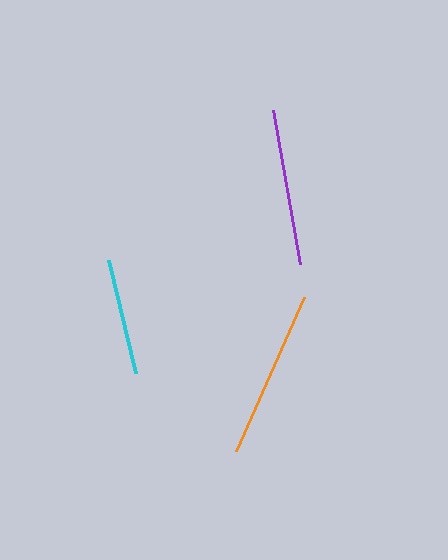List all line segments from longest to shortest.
From longest to shortest: orange, purple, cyan.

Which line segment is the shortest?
The cyan line is the shortest at approximately 117 pixels.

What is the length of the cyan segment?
The cyan segment is approximately 117 pixels long.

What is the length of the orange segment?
The orange segment is approximately 169 pixels long.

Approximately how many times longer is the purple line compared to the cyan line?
The purple line is approximately 1.3 times the length of the cyan line.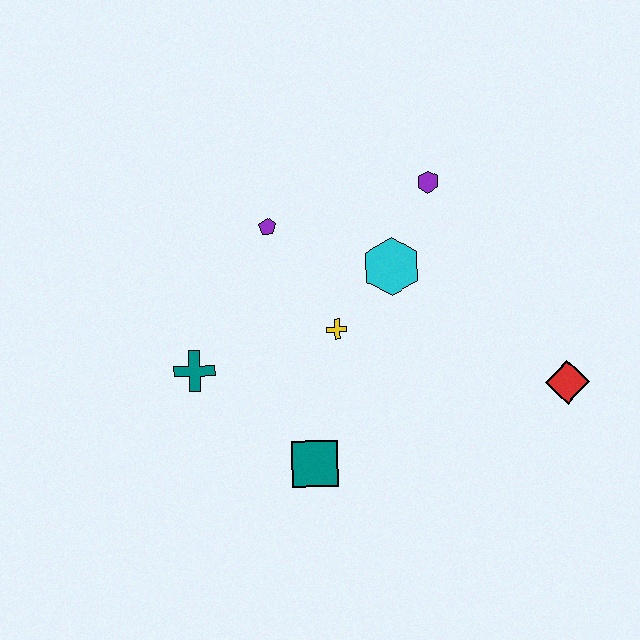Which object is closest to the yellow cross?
The cyan hexagon is closest to the yellow cross.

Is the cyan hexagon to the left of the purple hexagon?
Yes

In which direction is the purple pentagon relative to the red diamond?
The purple pentagon is to the left of the red diamond.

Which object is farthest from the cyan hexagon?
The teal cross is farthest from the cyan hexagon.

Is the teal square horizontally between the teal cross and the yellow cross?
Yes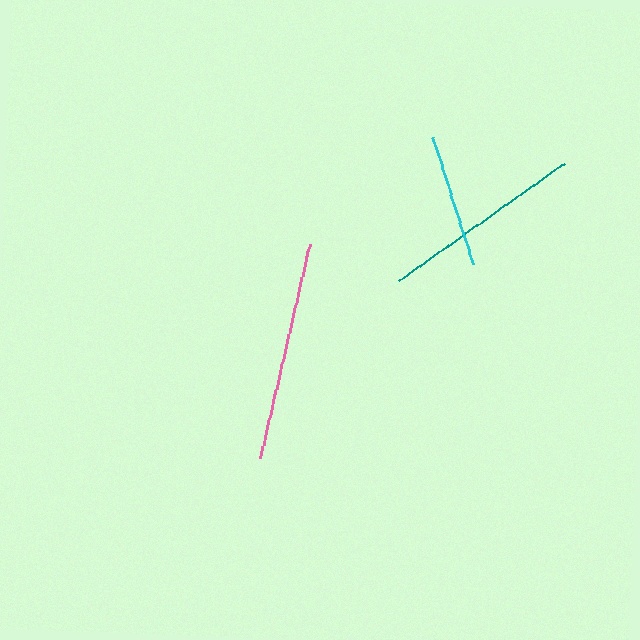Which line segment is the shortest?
The cyan line is the shortest at approximately 133 pixels.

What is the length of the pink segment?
The pink segment is approximately 221 pixels long.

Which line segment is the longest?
The pink line is the longest at approximately 221 pixels.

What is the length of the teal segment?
The teal segment is approximately 202 pixels long.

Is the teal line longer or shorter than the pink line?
The pink line is longer than the teal line.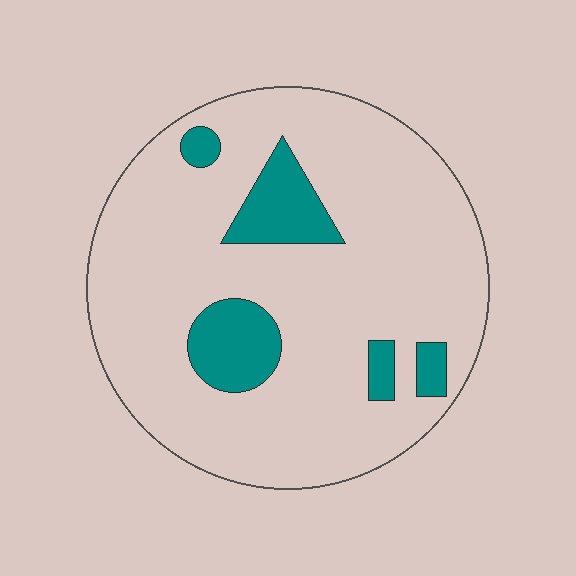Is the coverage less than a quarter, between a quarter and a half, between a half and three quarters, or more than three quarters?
Less than a quarter.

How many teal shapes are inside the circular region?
5.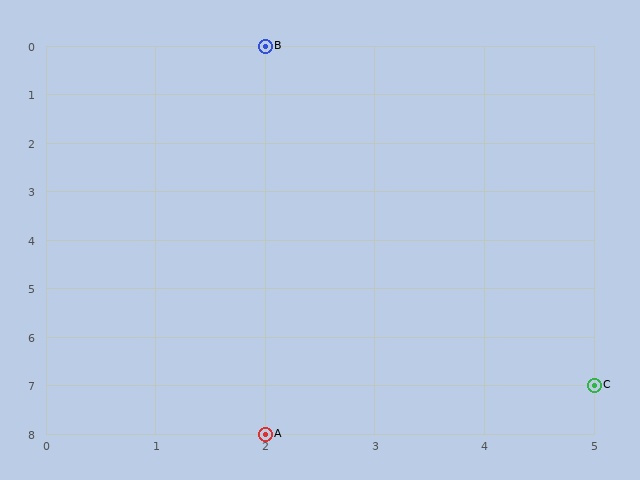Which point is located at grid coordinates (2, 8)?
Point A is at (2, 8).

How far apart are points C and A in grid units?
Points C and A are 3 columns and 1 row apart (about 3.2 grid units diagonally).